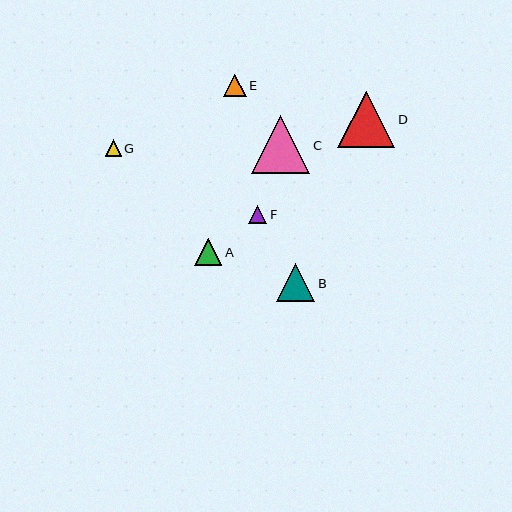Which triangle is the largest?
Triangle C is the largest with a size of approximately 58 pixels.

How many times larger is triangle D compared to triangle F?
Triangle D is approximately 3.0 times the size of triangle F.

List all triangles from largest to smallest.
From largest to smallest: C, D, B, A, E, F, G.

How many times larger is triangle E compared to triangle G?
Triangle E is approximately 1.4 times the size of triangle G.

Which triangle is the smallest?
Triangle G is the smallest with a size of approximately 16 pixels.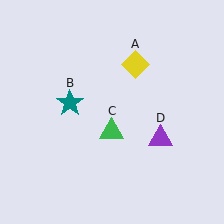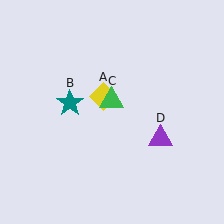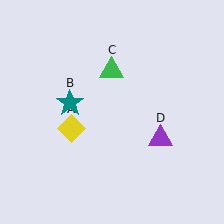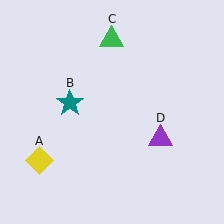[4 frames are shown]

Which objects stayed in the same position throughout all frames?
Teal star (object B) and purple triangle (object D) remained stationary.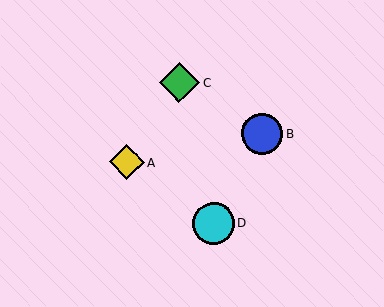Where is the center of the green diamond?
The center of the green diamond is at (179, 82).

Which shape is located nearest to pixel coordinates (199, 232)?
The cyan circle (labeled D) at (214, 224) is nearest to that location.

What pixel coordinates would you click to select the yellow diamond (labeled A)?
Click at (127, 162) to select the yellow diamond A.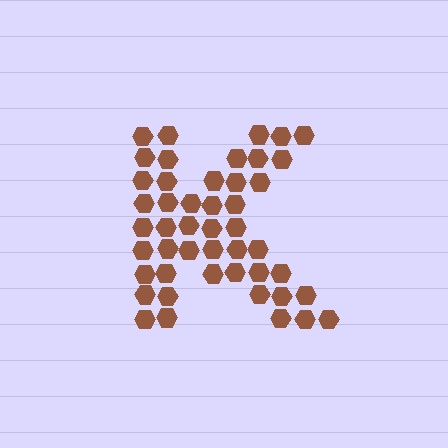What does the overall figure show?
The overall figure shows the letter K.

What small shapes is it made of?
It is made of small hexagons.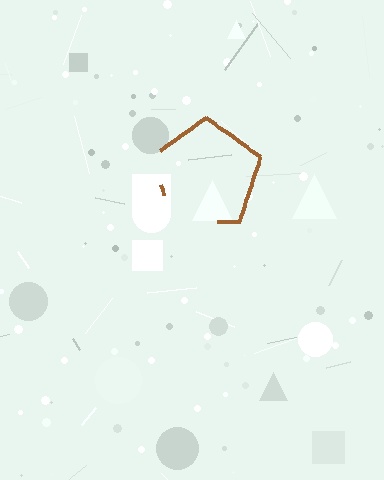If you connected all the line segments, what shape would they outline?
They would outline a pentagon.